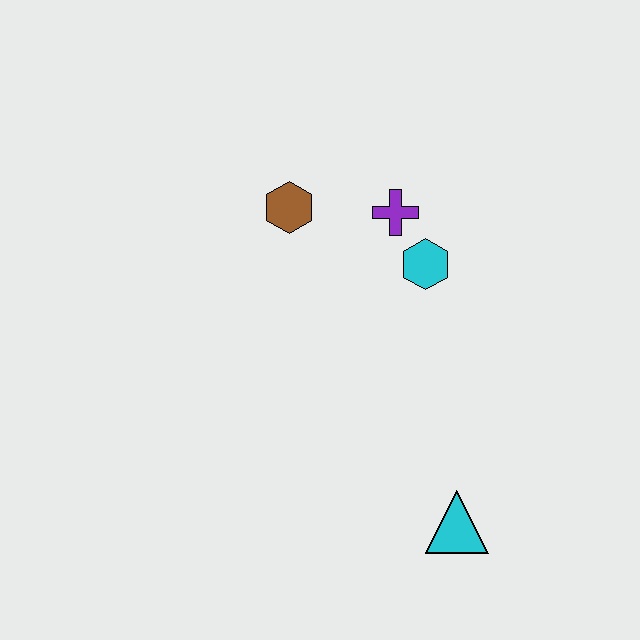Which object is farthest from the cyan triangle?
The brown hexagon is farthest from the cyan triangle.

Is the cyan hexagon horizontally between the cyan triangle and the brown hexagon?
Yes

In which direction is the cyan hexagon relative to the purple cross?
The cyan hexagon is below the purple cross.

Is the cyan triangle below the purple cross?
Yes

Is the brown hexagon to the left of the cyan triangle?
Yes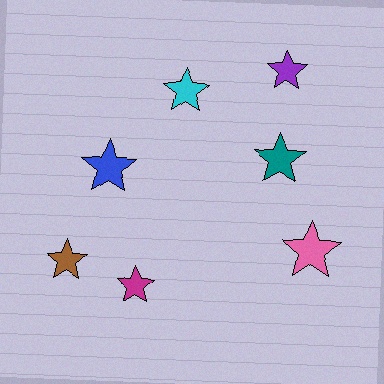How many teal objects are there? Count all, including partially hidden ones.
There is 1 teal object.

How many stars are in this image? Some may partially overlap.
There are 7 stars.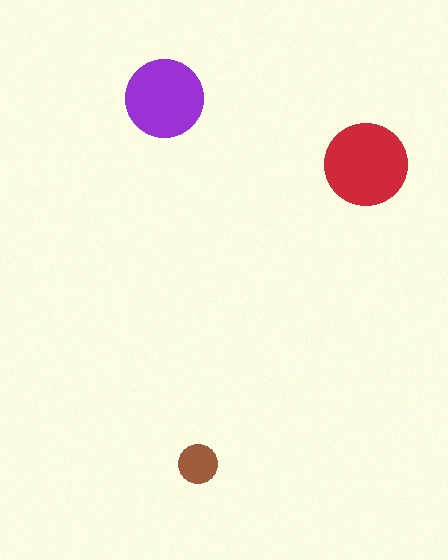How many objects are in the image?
There are 3 objects in the image.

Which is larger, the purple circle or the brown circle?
The purple one.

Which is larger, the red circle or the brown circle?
The red one.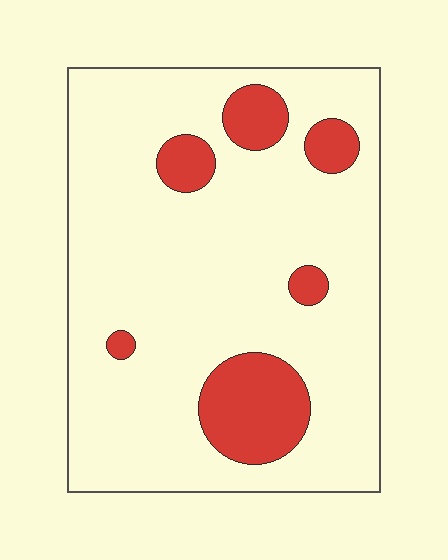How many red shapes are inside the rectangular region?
6.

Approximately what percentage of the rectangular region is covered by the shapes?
Approximately 15%.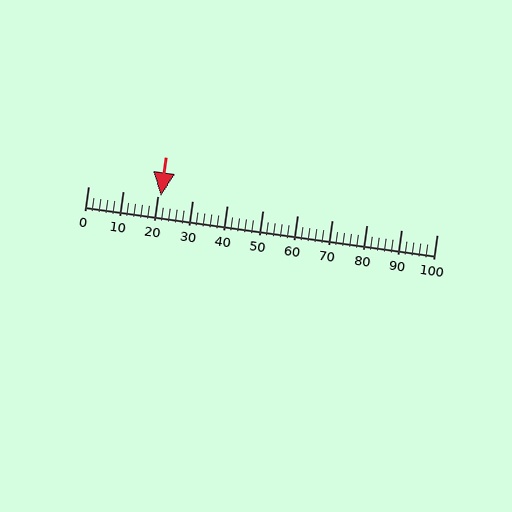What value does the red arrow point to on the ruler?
The red arrow points to approximately 21.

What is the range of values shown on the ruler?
The ruler shows values from 0 to 100.